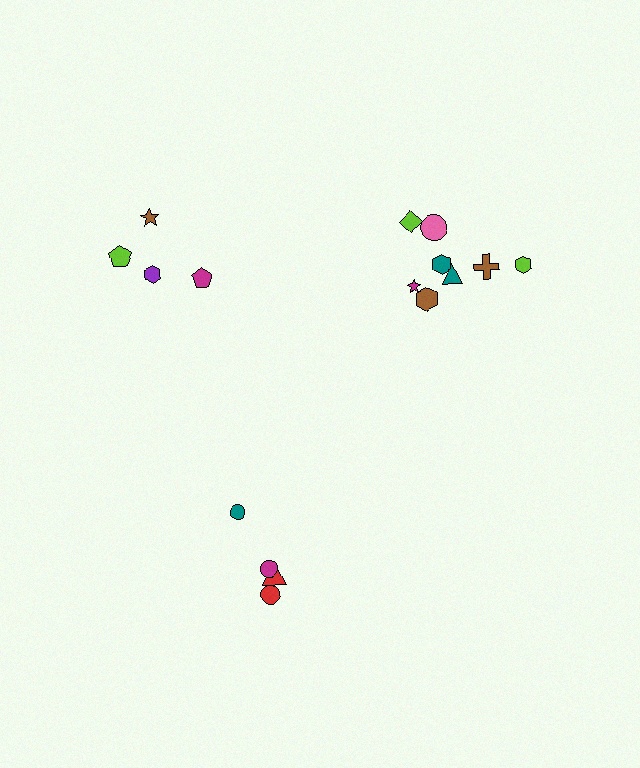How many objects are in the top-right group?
There are 8 objects.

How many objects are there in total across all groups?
There are 16 objects.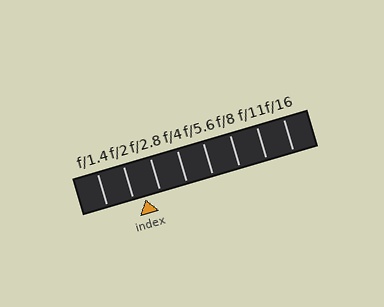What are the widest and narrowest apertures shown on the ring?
The widest aperture shown is f/1.4 and the narrowest is f/16.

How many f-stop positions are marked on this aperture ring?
There are 8 f-stop positions marked.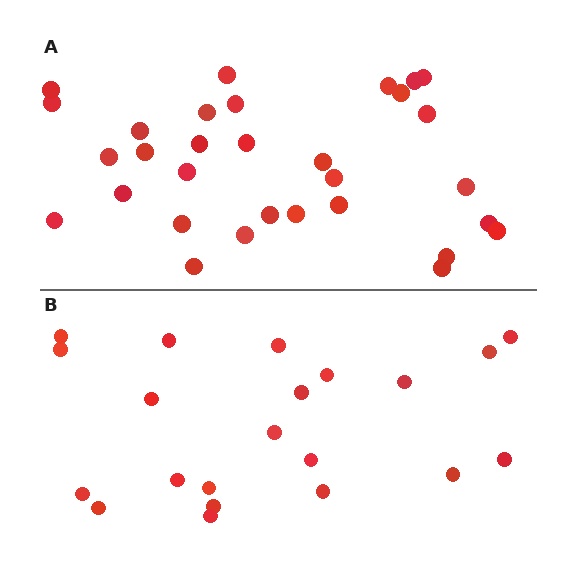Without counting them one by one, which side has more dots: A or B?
Region A (the top region) has more dots.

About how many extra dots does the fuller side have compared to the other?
Region A has roughly 10 or so more dots than region B.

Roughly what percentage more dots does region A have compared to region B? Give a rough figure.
About 50% more.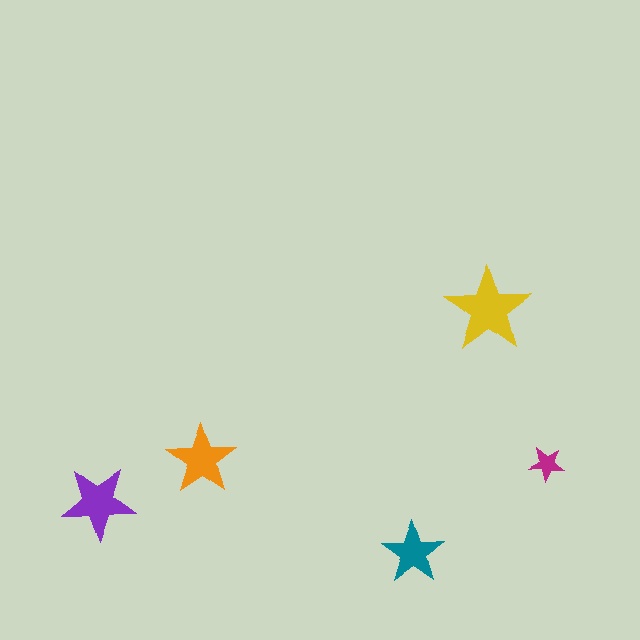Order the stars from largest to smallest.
the yellow one, the purple one, the orange one, the teal one, the magenta one.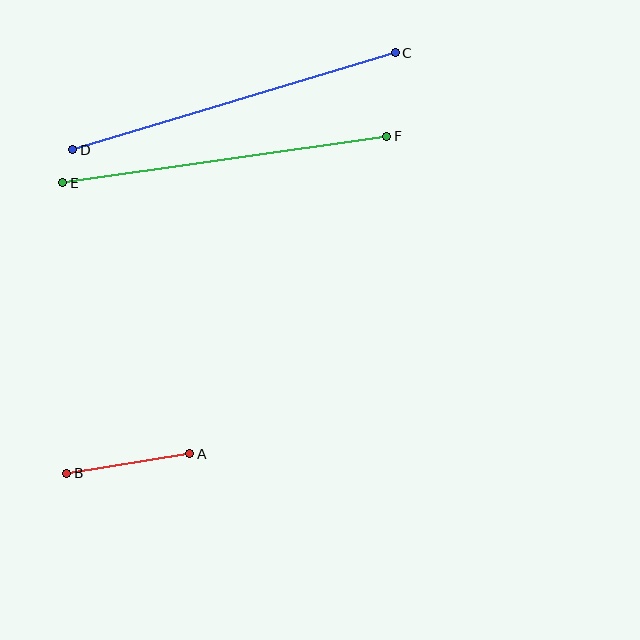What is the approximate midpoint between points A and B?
The midpoint is at approximately (128, 463) pixels.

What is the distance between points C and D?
The distance is approximately 337 pixels.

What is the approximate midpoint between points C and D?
The midpoint is at approximately (234, 101) pixels.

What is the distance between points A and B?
The distance is approximately 125 pixels.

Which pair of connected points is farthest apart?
Points C and D are farthest apart.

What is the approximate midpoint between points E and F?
The midpoint is at approximately (225, 159) pixels.